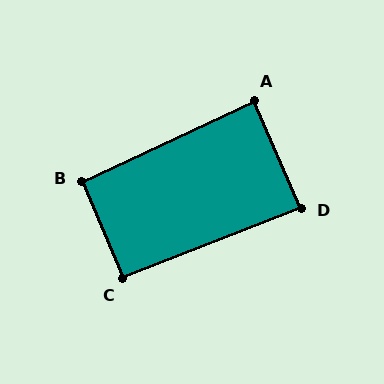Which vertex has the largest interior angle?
B, at approximately 92 degrees.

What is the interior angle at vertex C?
Approximately 91 degrees (approximately right).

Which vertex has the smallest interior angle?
D, at approximately 88 degrees.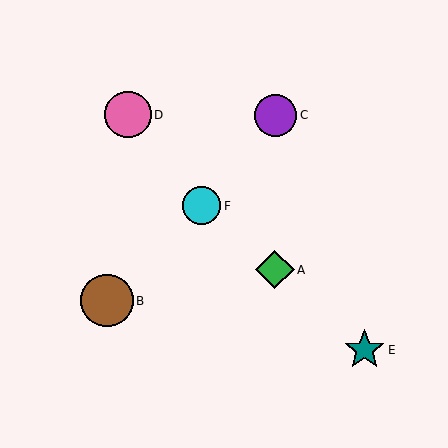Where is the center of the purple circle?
The center of the purple circle is at (275, 116).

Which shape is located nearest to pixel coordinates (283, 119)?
The purple circle (labeled C) at (275, 116) is nearest to that location.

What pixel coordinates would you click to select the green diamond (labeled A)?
Click at (275, 270) to select the green diamond A.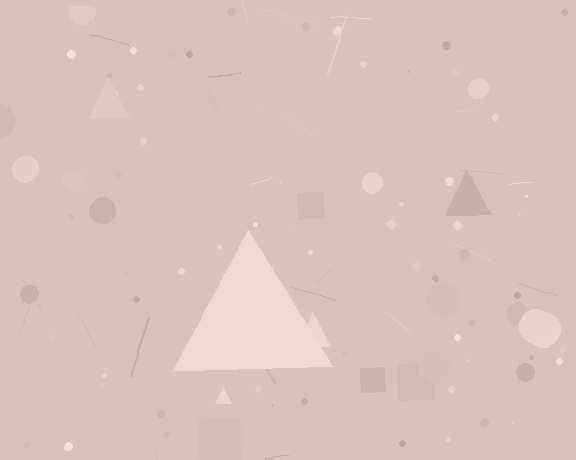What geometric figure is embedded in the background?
A triangle is embedded in the background.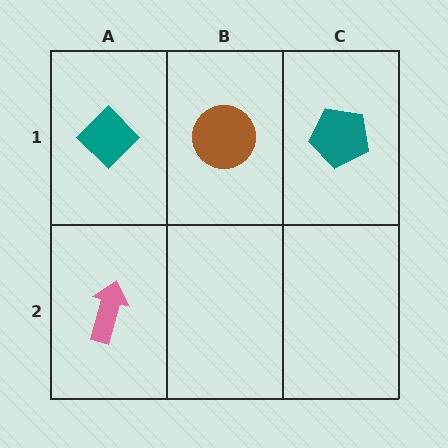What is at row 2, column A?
A pink arrow.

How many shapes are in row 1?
3 shapes.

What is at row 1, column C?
A teal pentagon.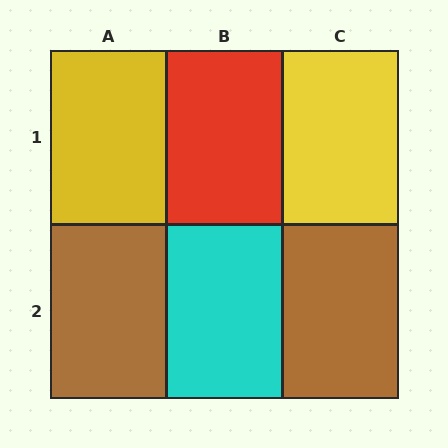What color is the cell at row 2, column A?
Brown.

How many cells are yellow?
2 cells are yellow.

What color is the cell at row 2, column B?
Cyan.